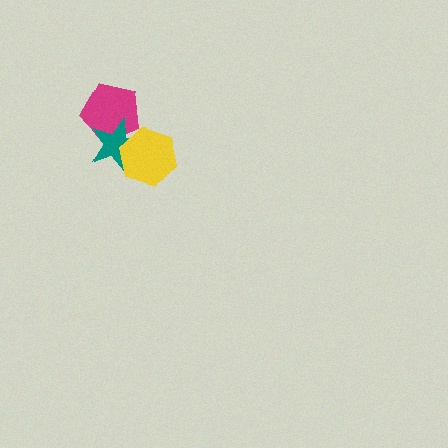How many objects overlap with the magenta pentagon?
1 object overlaps with the magenta pentagon.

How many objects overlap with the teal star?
2 objects overlap with the teal star.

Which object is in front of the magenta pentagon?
The teal star is in front of the magenta pentagon.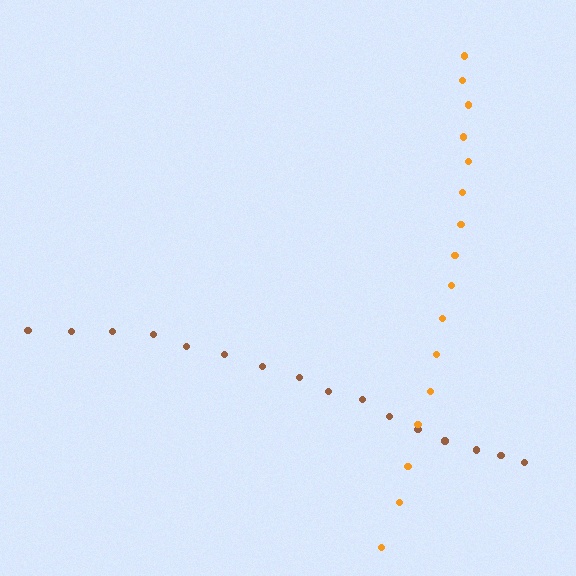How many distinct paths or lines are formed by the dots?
There are 2 distinct paths.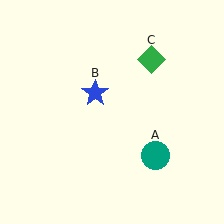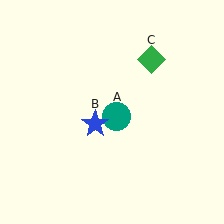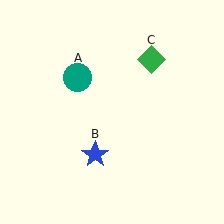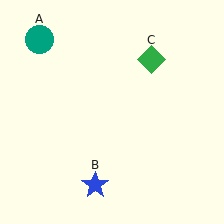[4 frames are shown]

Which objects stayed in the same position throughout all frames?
Green diamond (object C) remained stationary.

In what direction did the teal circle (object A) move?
The teal circle (object A) moved up and to the left.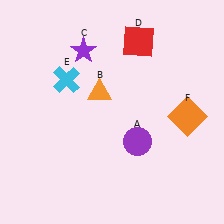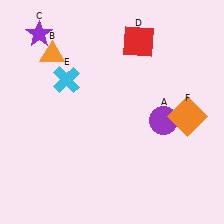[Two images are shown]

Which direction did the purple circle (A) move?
The purple circle (A) moved right.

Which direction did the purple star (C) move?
The purple star (C) moved left.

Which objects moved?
The objects that moved are: the purple circle (A), the orange triangle (B), the purple star (C).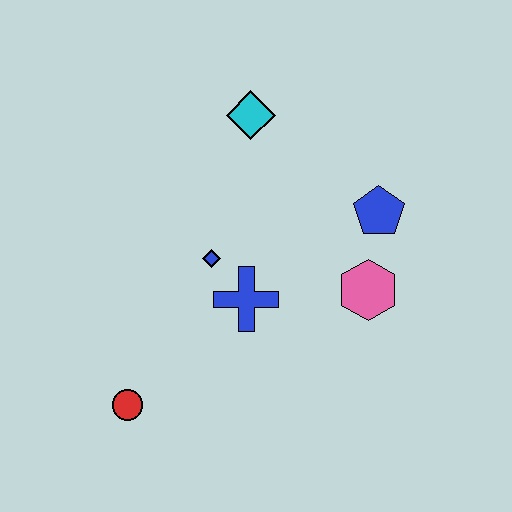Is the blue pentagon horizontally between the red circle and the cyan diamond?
No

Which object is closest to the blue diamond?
The blue cross is closest to the blue diamond.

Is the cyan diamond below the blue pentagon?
No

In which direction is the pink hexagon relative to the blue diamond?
The pink hexagon is to the right of the blue diamond.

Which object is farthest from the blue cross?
The cyan diamond is farthest from the blue cross.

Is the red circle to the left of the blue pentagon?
Yes